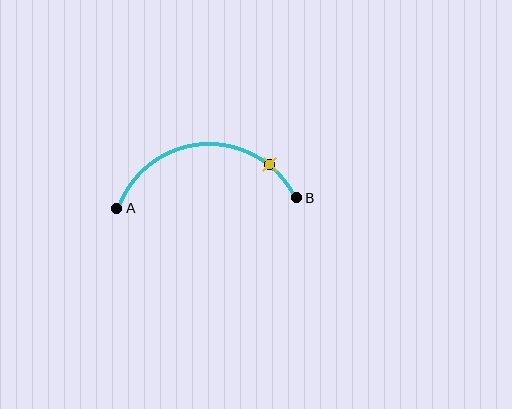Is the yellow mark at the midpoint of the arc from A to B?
No. The yellow mark lies on the arc but is closer to endpoint B. The arc midpoint would be at the point on the curve equidistant along the arc from both A and B.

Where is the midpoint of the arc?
The arc midpoint is the point on the curve farthest from the straight line joining A and B. It sits above that line.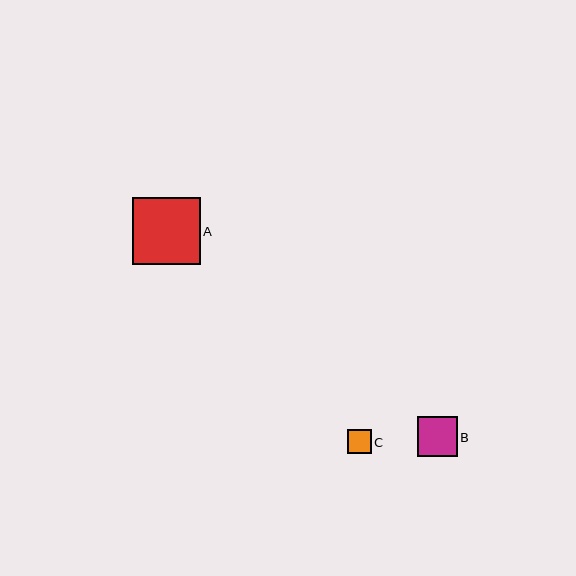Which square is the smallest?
Square C is the smallest with a size of approximately 24 pixels.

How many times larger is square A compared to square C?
Square A is approximately 2.8 times the size of square C.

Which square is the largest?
Square A is the largest with a size of approximately 68 pixels.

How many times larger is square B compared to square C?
Square B is approximately 1.7 times the size of square C.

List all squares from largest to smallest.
From largest to smallest: A, B, C.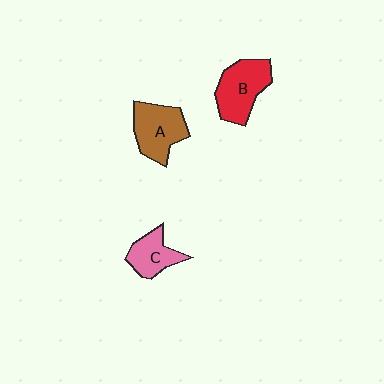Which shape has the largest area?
Shape B (red).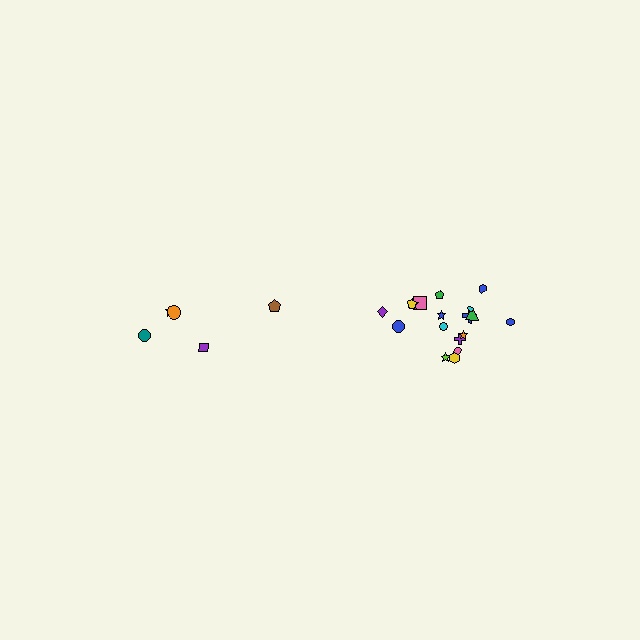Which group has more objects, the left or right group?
The right group.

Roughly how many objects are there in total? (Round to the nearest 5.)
Roughly 25 objects in total.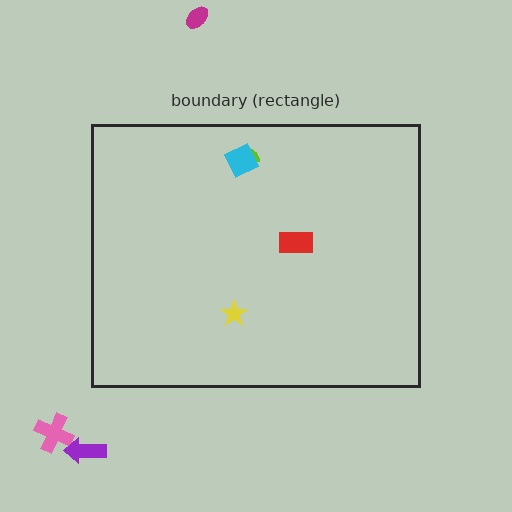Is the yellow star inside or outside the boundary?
Inside.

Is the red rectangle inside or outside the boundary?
Inside.